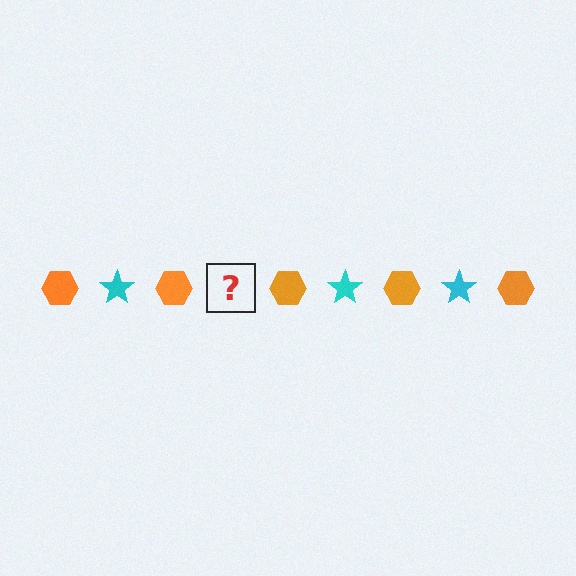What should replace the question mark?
The question mark should be replaced with a cyan star.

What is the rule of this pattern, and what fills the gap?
The rule is that the pattern alternates between orange hexagon and cyan star. The gap should be filled with a cyan star.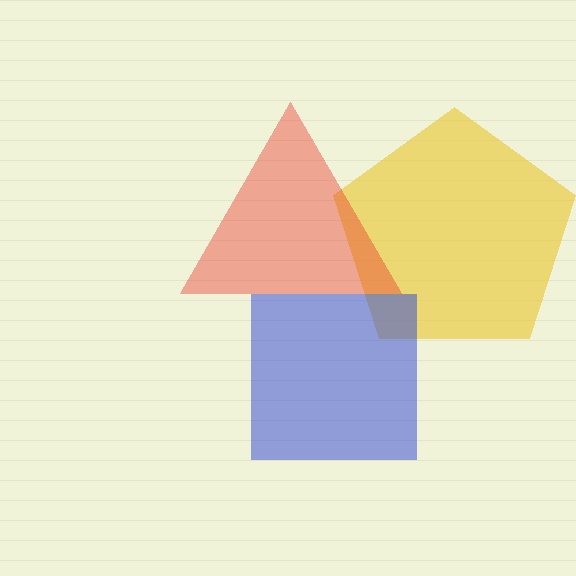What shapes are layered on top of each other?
The layered shapes are: a yellow pentagon, a red triangle, a blue square.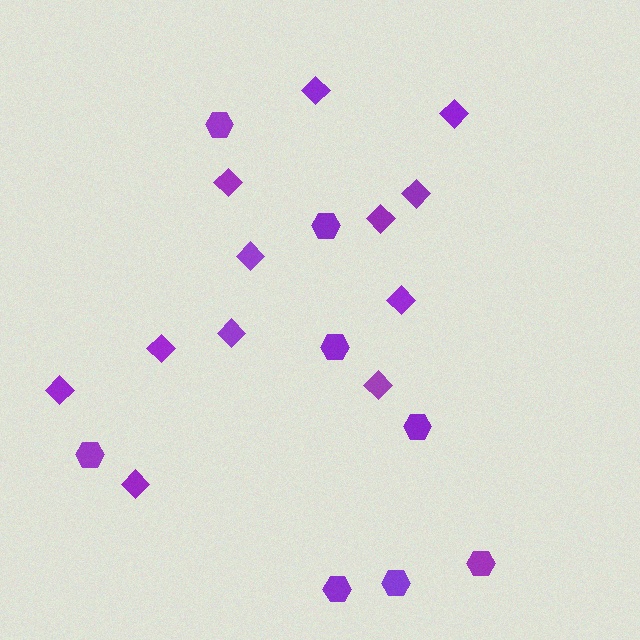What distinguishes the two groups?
There are 2 groups: one group of diamonds (12) and one group of hexagons (8).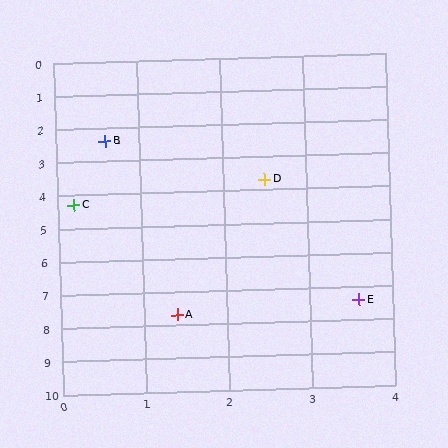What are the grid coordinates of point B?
Point B is at approximately (0.6, 2.4).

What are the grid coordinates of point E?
Point E is at approximately (3.6, 7.4).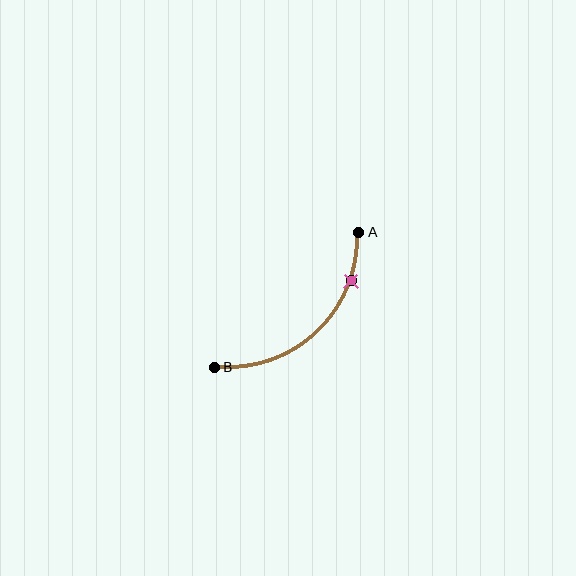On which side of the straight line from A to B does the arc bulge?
The arc bulges below and to the right of the straight line connecting A and B.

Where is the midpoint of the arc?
The arc midpoint is the point on the curve farthest from the straight line joining A and B. It sits below and to the right of that line.